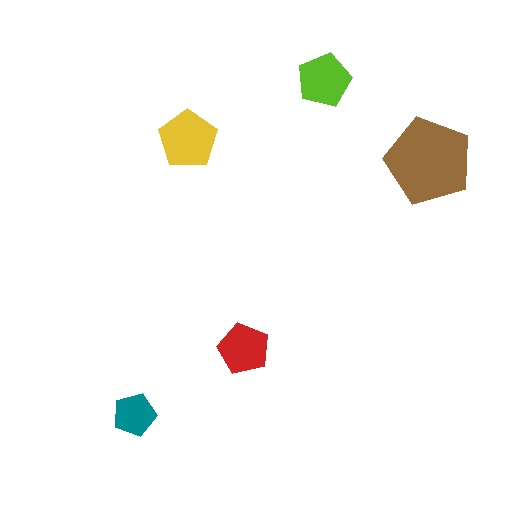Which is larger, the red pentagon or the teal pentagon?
The red one.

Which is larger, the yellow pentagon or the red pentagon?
The yellow one.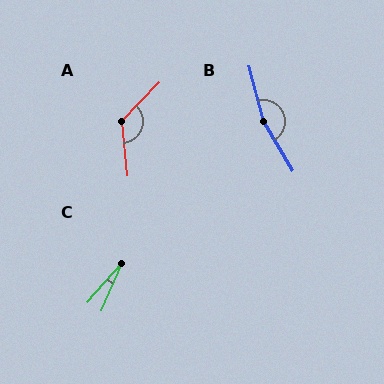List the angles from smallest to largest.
C (18°), A (131°), B (164°).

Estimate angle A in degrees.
Approximately 131 degrees.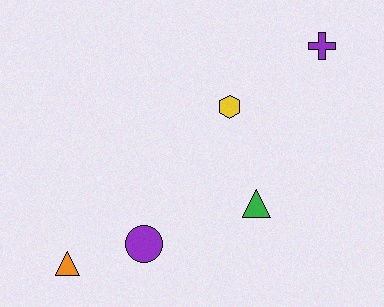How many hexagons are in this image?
There is 1 hexagon.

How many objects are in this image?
There are 5 objects.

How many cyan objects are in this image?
There are no cyan objects.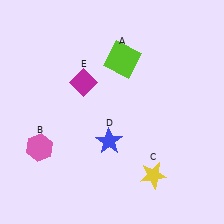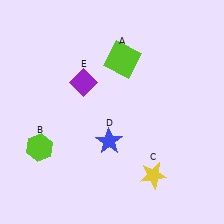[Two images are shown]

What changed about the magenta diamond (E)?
In Image 1, E is magenta. In Image 2, it changed to purple.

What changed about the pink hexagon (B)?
In Image 1, B is pink. In Image 2, it changed to lime.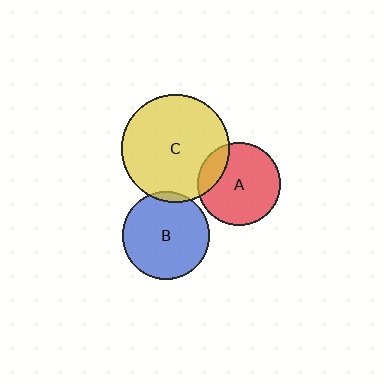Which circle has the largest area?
Circle C (yellow).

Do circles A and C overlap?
Yes.